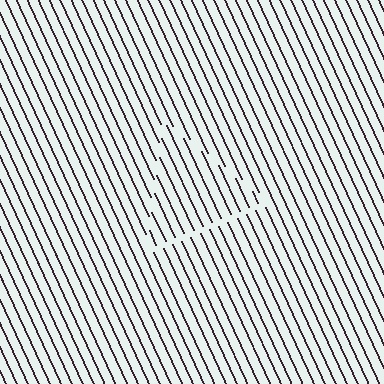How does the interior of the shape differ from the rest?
The interior of the shape contains the same grating, shifted by half a period — the contour is defined by the phase discontinuity where line-ends from the inner and outer gratings abut.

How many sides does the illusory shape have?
3 sides — the line-ends trace a triangle.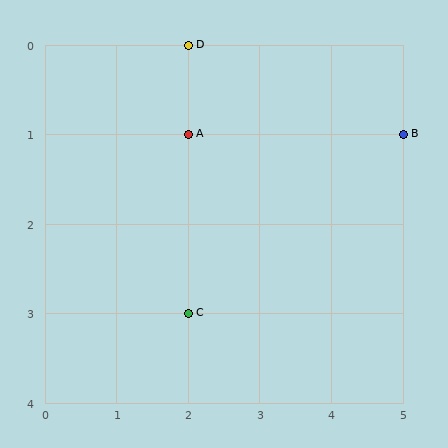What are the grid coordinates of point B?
Point B is at grid coordinates (5, 1).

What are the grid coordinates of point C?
Point C is at grid coordinates (2, 3).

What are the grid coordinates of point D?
Point D is at grid coordinates (2, 0).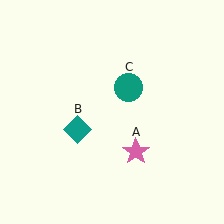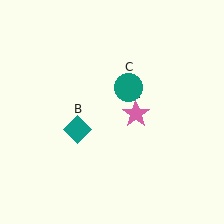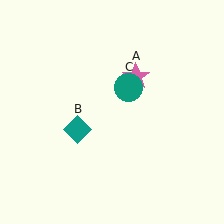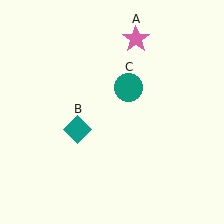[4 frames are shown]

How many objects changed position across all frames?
1 object changed position: pink star (object A).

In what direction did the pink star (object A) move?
The pink star (object A) moved up.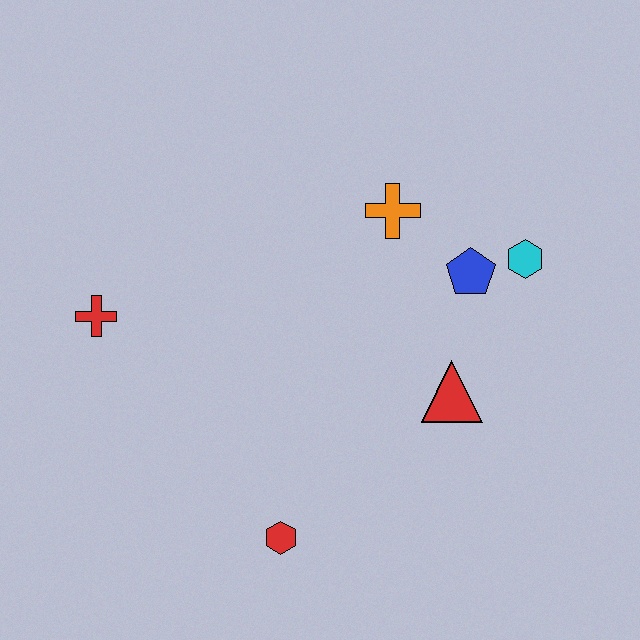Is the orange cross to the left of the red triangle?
Yes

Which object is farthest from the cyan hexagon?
The red cross is farthest from the cyan hexagon.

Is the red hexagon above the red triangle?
No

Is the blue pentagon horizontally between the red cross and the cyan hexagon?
Yes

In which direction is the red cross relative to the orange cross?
The red cross is to the left of the orange cross.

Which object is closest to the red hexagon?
The red triangle is closest to the red hexagon.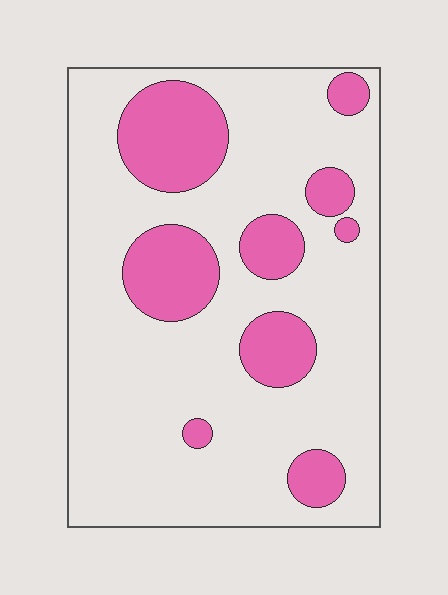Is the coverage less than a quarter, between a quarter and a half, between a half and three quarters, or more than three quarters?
Less than a quarter.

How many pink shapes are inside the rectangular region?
9.